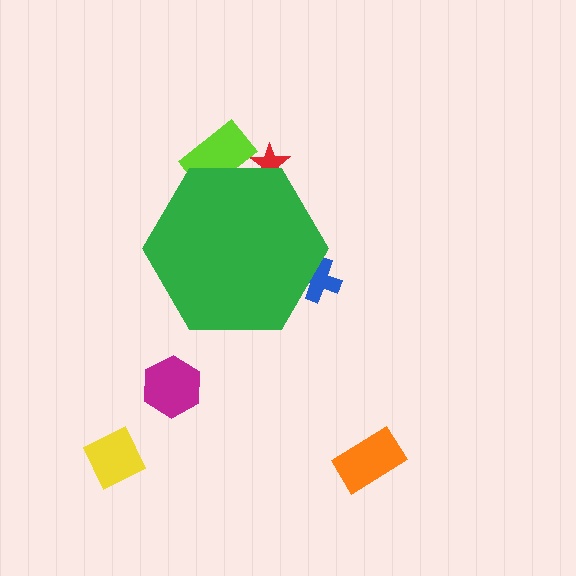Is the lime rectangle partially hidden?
Yes, the lime rectangle is partially hidden behind the green hexagon.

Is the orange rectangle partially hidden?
No, the orange rectangle is fully visible.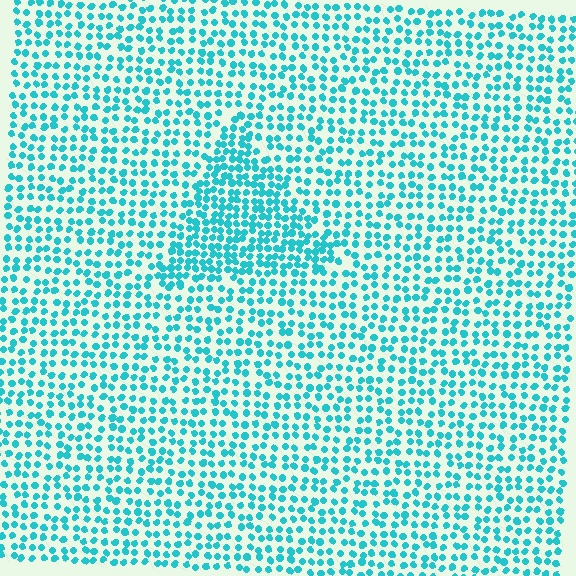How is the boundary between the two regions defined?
The boundary is defined by a change in element density (approximately 1.7x ratio). All elements are the same color, size, and shape.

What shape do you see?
I see a triangle.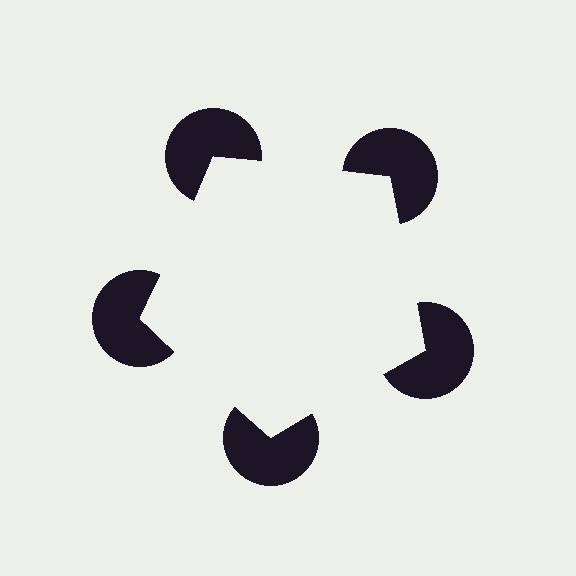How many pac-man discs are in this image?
There are 5 — one at each vertex of the illusory pentagon.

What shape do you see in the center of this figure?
An illusory pentagon — its edges are inferred from the aligned wedge cuts in the pac-man discs, not physically drawn.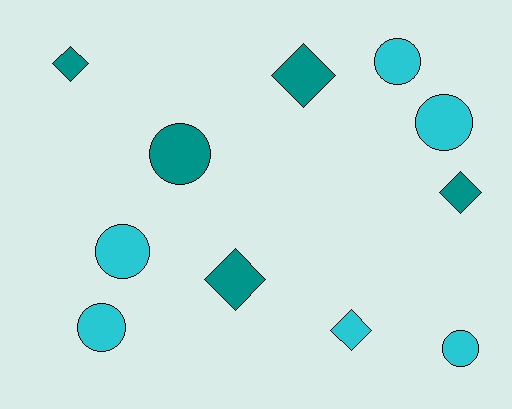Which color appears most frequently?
Cyan, with 6 objects.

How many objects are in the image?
There are 11 objects.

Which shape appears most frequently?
Circle, with 6 objects.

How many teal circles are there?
There is 1 teal circle.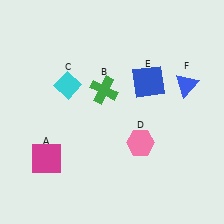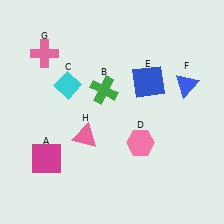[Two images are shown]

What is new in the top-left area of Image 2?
A pink cross (G) was added in the top-left area of Image 2.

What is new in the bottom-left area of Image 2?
A pink triangle (H) was added in the bottom-left area of Image 2.